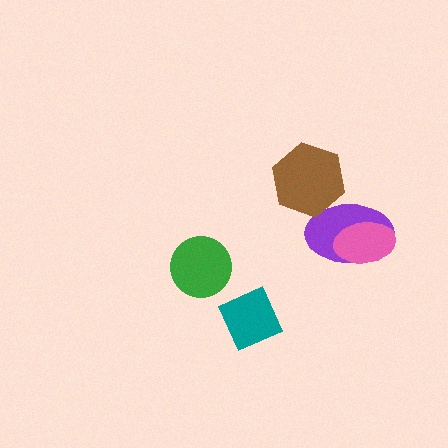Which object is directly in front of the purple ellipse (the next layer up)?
The pink ellipse is directly in front of the purple ellipse.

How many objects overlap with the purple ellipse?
2 objects overlap with the purple ellipse.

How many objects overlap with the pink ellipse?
1 object overlaps with the pink ellipse.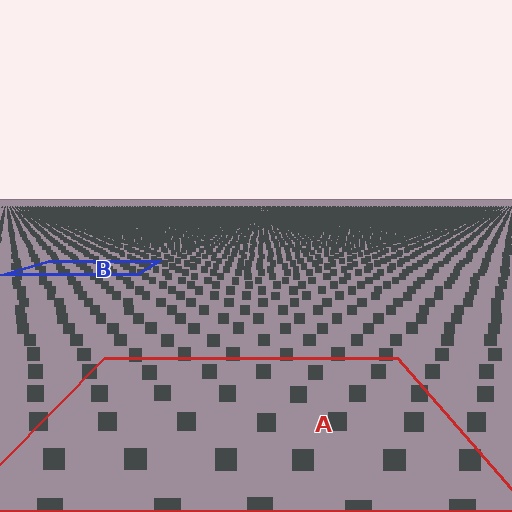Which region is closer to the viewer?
Region A is closer. The texture elements there are larger and more spread out.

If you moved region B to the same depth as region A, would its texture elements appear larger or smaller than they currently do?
They would appear larger. At a closer depth, the same texture elements are projected at a bigger on-screen size.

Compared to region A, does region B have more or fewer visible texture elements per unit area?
Region B has more texture elements per unit area — they are packed more densely because it is farther away.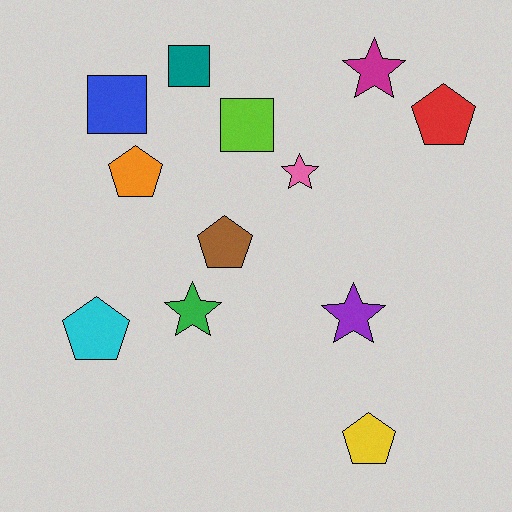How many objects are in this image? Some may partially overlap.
There are 12 objects.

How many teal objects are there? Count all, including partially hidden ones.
There is 1 teal object.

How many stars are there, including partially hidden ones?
There are 4 stars.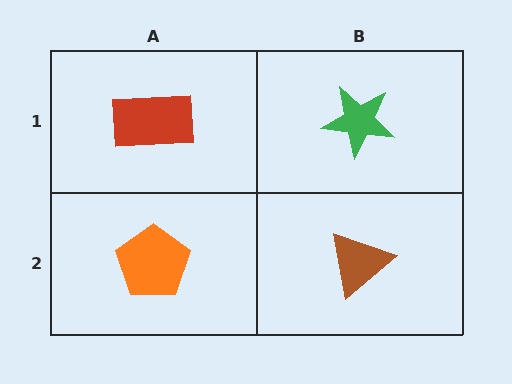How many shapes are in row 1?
2 shapes.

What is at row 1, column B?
A green star.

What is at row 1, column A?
A red rectangle.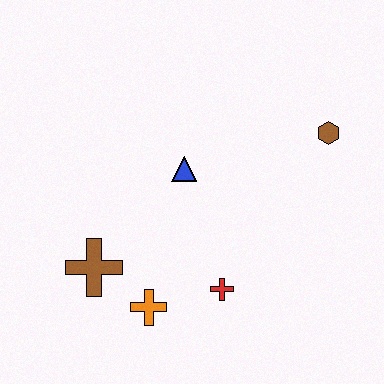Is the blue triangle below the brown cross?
No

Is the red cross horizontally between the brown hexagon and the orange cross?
Yes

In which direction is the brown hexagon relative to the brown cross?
The brown hexagon is to the right of the brown cross.